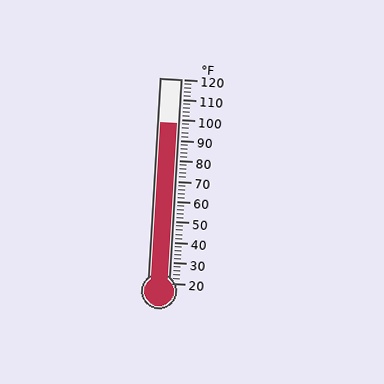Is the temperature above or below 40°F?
The temperature is above 40°F.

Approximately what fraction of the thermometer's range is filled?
The thermometer is filled to approximately 80% of its range.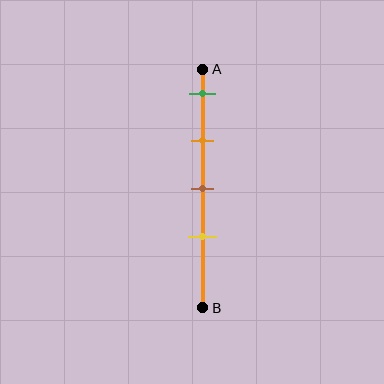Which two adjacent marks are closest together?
The brown and yellow marks are the closest adjacent pair.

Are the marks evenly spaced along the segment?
Yes, the marks are approximately evenly spaced.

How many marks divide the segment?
There are 4 marks dividing the segment.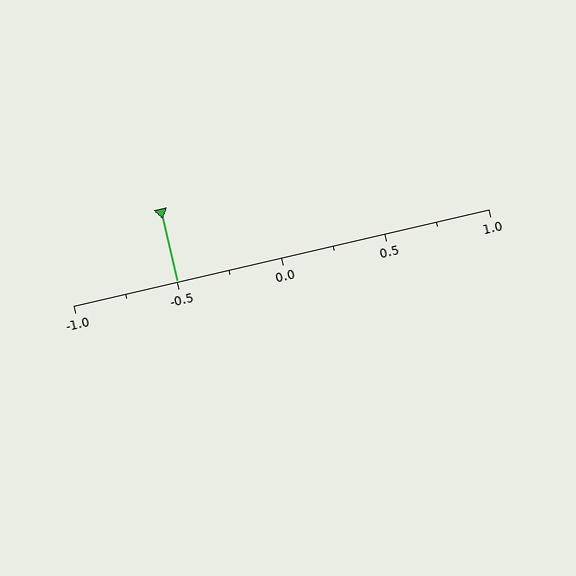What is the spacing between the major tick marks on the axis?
The major ticks are spaced 0.5 apart.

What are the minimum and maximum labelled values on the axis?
The axis runs from -1.0 to 1.0.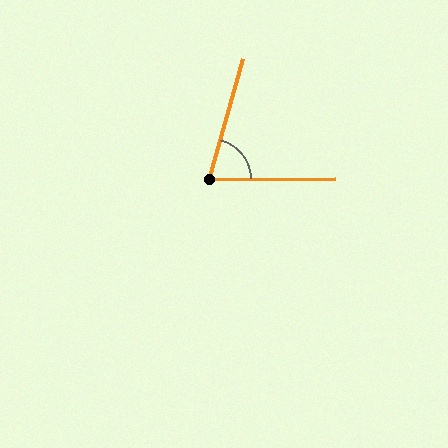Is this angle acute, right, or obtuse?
It is acute.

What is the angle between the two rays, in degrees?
Approximately 74 degrees.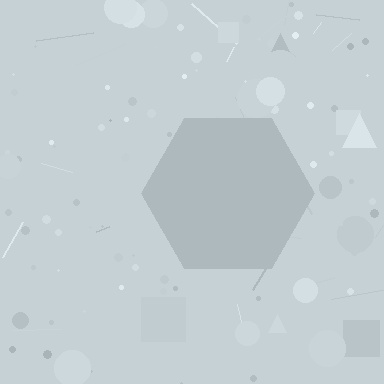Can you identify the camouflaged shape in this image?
The camouflaged shape is a hexagon.